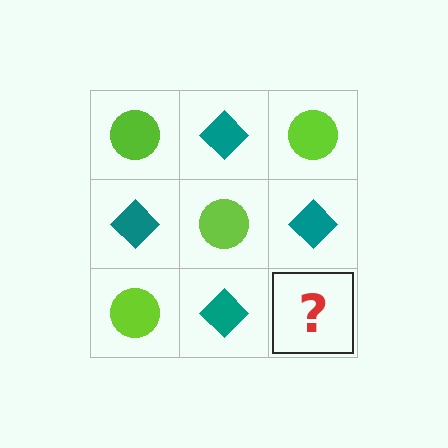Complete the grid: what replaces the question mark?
The question mark should be replaced with a lime circle.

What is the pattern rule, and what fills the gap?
The rule is that it alternates lime circle and teal diamond in a checkerboard pattern. The gap should be filled with a lime circle.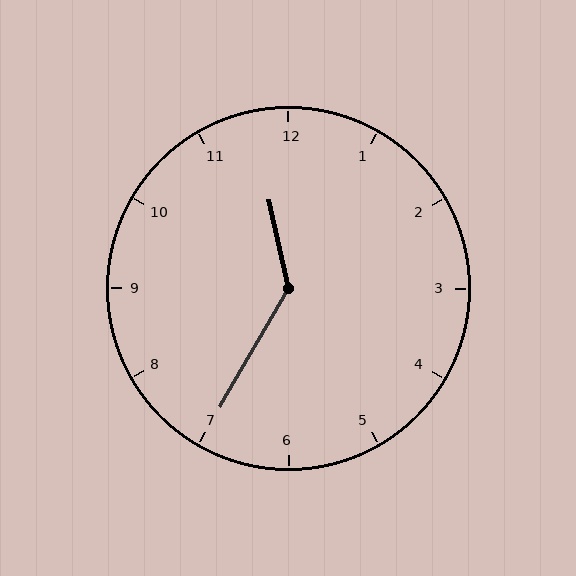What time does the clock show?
11:35.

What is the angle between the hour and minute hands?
Approximately 138 degrees.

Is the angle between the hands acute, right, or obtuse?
It is obtuse.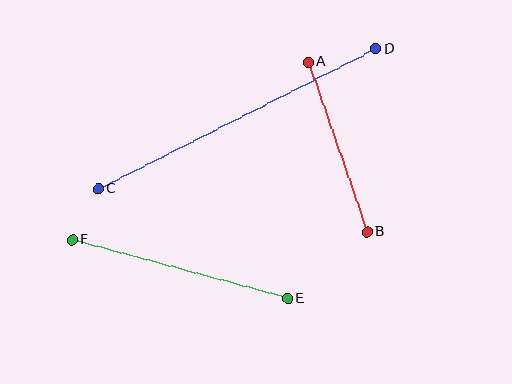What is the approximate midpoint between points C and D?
The midpoint is at approximately (237, 119) pixels.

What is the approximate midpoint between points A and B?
The midpoint is at approximately (337, 147) pixels.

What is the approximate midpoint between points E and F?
The midpoint is at approximately (180, 269) pixels.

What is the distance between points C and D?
The distance is approximately 311 pixels.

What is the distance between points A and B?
The distance is approximately 180 pixels.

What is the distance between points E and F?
The distance is approximately 224 pixels.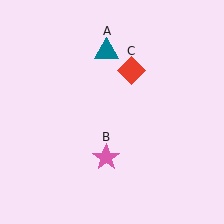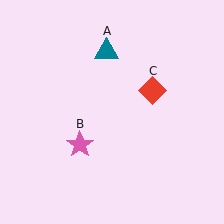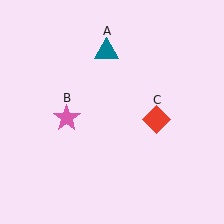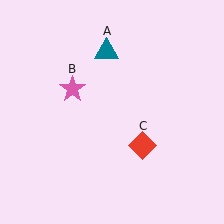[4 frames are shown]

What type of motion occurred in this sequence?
The pink star (object B), red diamond (object C) rotated clockwise around the center of the scene.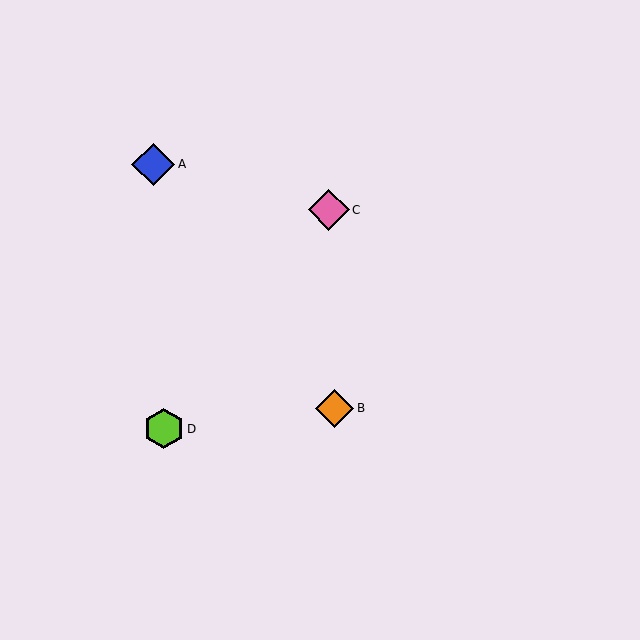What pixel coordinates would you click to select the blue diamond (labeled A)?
Click at (153, 164) to select the blue diamond A.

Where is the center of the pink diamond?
The center of the pink diamond is at (329, 210).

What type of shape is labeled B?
Shape B is an orange diamond.